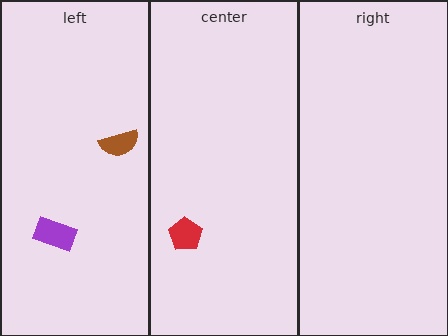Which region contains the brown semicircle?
The left region.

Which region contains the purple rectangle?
The left region.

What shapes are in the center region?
The red pentagon.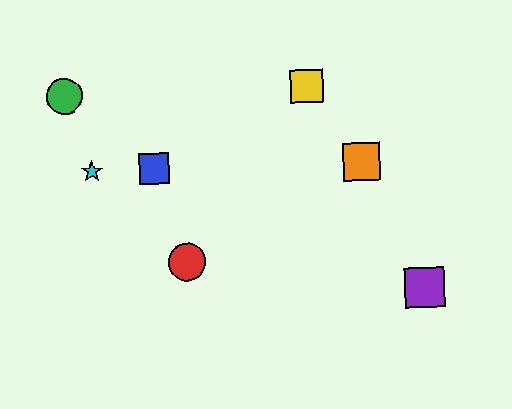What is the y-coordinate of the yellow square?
The yellow square is at y≈86.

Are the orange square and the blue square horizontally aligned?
Yes, both are at y≈162.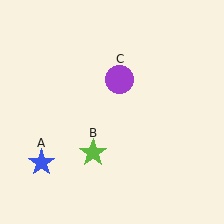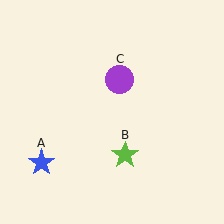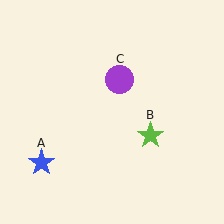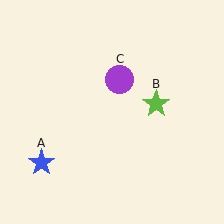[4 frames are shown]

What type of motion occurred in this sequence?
The lime star (object B) rotated counterclockwise around the center of the scene.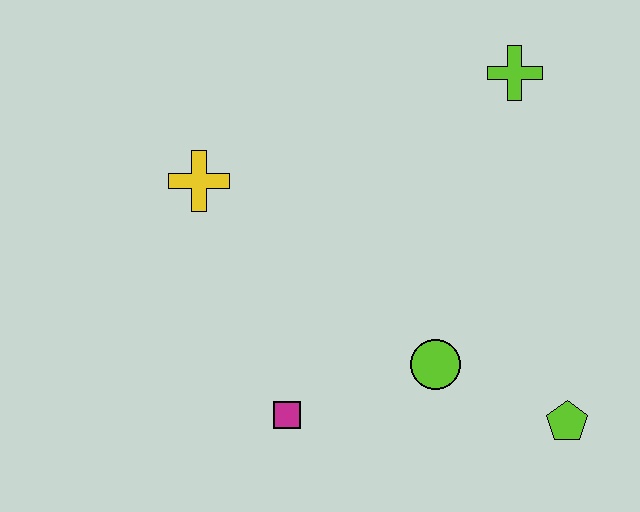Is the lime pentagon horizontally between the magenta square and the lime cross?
No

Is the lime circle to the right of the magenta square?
Yes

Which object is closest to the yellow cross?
The magenta square is closest to the yellow cross.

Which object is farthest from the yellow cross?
The lime pentagon is farthest from the yellow cross.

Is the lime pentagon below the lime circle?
Yes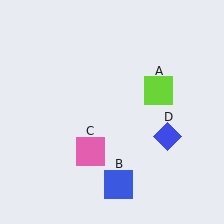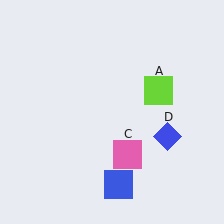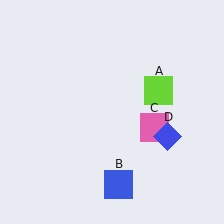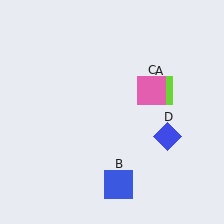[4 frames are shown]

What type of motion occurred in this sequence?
The pink square (object C) rotated counterclockwise around the center of the scene.